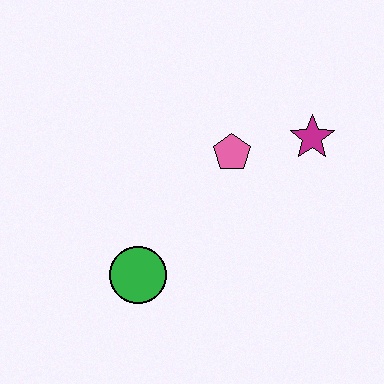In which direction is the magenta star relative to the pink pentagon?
The magenta star is to the right of the pink pentagon.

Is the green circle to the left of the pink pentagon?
Yes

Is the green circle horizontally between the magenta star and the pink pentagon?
No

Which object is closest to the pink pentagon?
The magenta star is closest to the pink pentagon.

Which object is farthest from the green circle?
The magenta star is farthest from the green circle.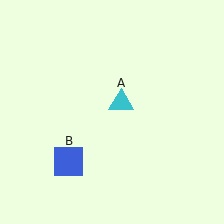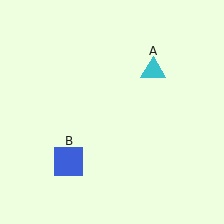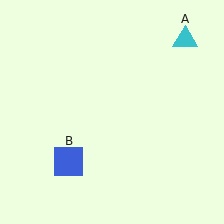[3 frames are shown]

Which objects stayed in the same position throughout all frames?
Blue square (object B) remained stationary.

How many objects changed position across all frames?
1 object changed position: cyan triangle (object A).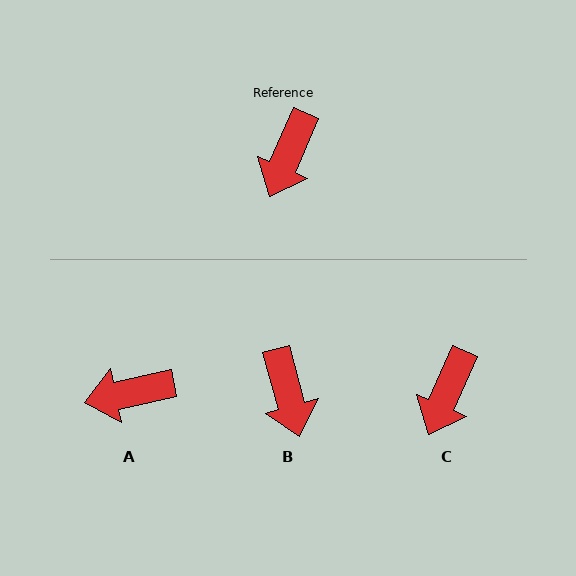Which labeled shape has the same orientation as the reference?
C.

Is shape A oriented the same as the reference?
No, it is off by about 54 degrees.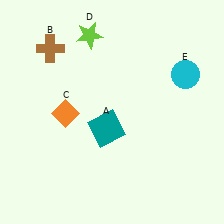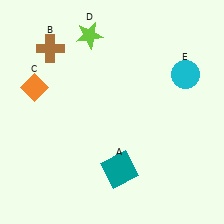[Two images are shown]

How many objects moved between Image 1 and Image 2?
2 objects moved between the two images.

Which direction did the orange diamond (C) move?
The orange diamond (C) moved left.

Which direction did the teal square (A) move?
The teal square (A) moved down.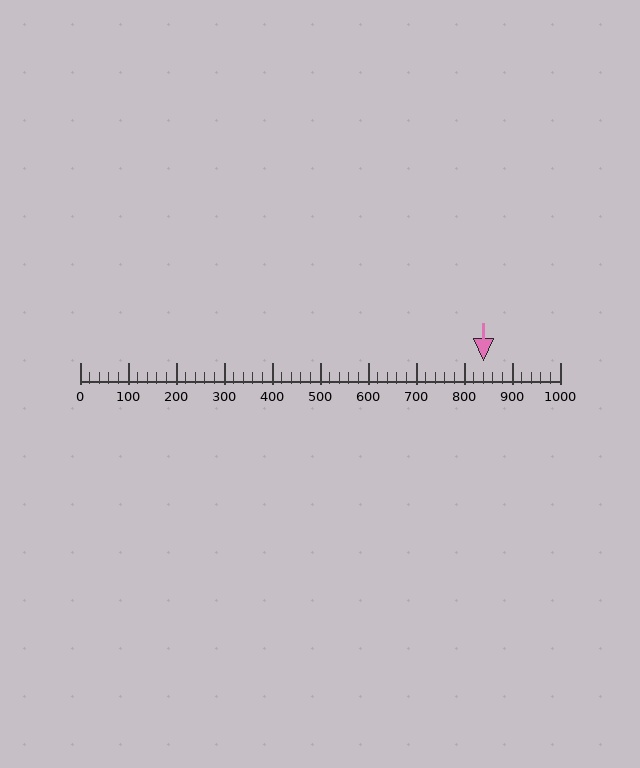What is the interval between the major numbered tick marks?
The major tick marks are spaced 100 units apart.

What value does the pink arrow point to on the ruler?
The pink arrow points to approximately 840.